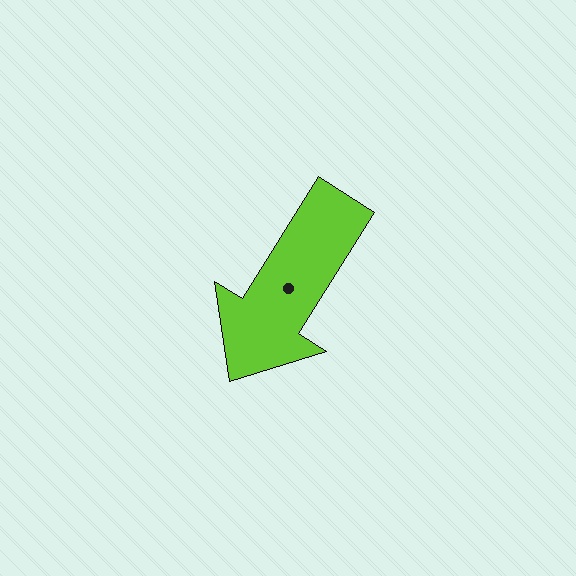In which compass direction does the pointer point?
Southwest.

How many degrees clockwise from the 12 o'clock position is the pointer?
Approximately 212 degrees.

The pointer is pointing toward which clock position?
Roughly 7 o'clock.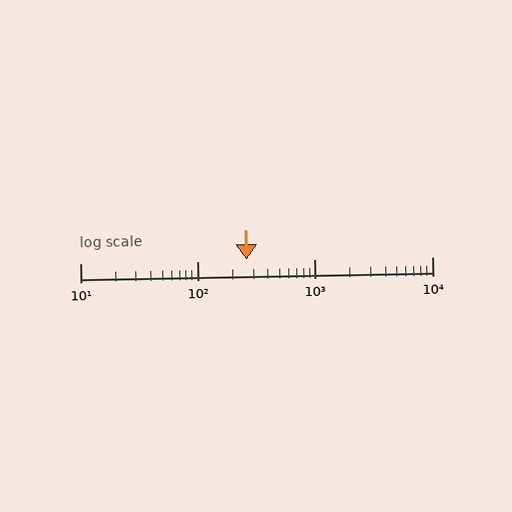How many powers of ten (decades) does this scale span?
The scale spans 3 decades, from 10 to 10000.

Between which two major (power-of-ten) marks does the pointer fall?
The pointer is between 100 and 1000.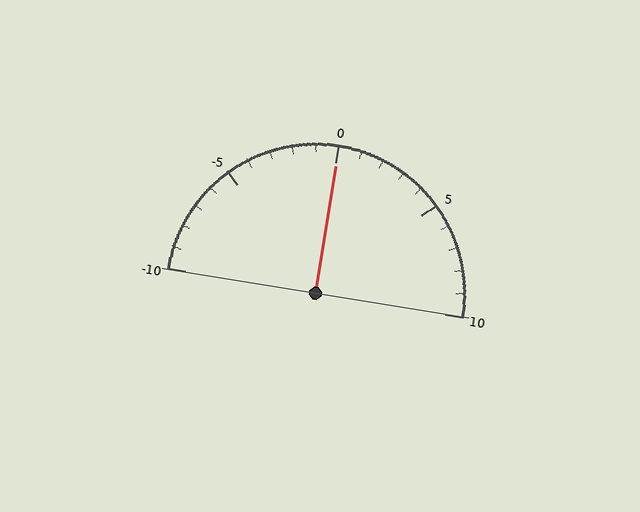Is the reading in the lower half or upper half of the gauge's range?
The reading is in the upper half of the range (-10 to 10).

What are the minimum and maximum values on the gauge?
The gauge ranges from -10 to 10.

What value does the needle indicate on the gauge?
The needle indicates approximately 0.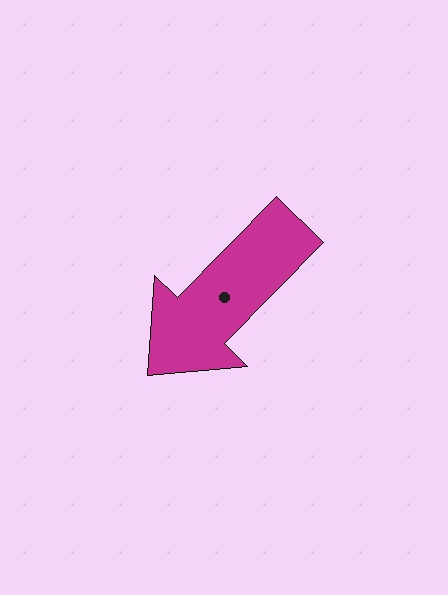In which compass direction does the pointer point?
Southwest.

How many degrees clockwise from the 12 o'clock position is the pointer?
Approximately 224 degrees.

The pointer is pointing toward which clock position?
Roughly 7 o'clock.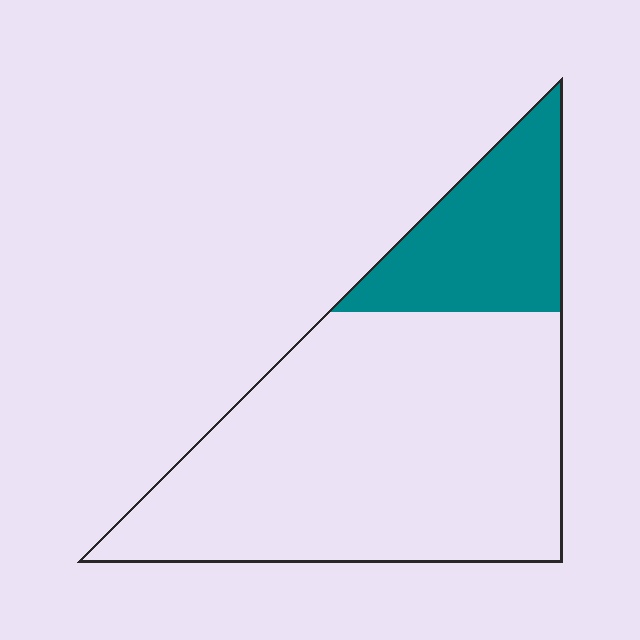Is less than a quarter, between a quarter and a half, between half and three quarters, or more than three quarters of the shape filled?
Less than a quarter.